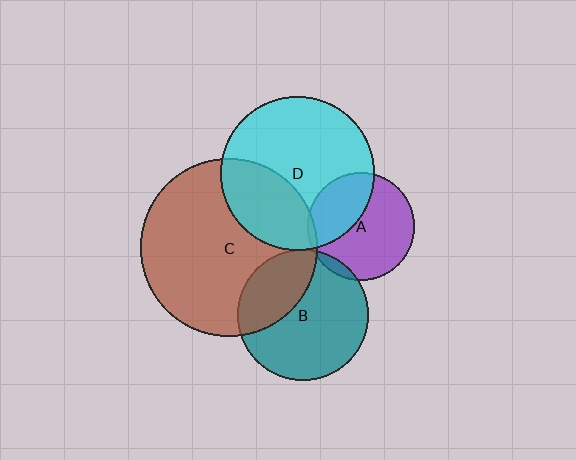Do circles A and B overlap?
Yes.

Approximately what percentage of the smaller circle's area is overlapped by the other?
Approximately 5%.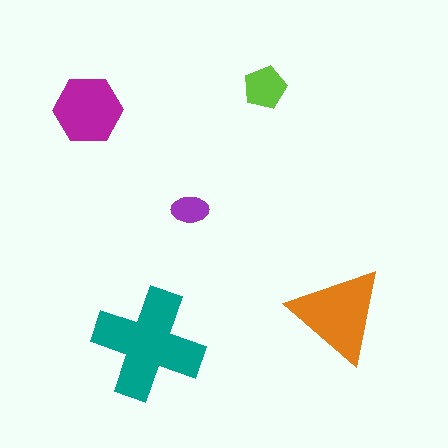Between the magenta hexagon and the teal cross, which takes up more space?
The teal cross.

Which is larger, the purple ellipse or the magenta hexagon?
The magenta hexagon.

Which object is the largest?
The teal cross.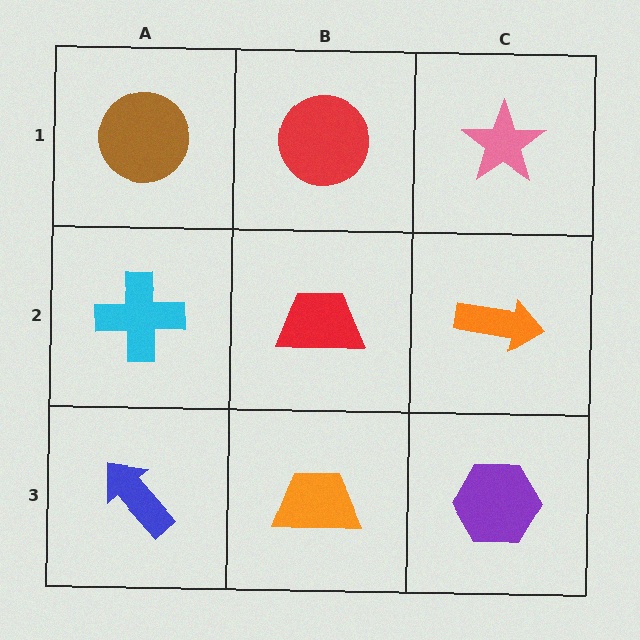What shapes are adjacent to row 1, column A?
A cyan cross (row 2, column A), a red circle (row 1, column B).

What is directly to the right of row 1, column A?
A red circle.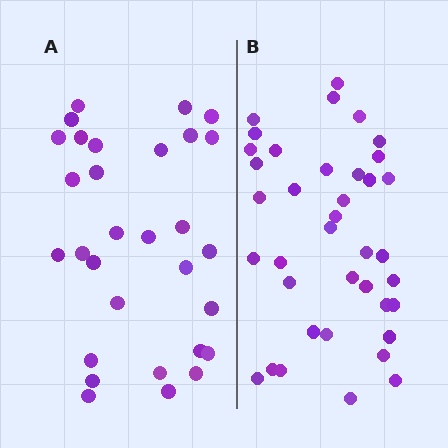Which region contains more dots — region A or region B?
Region B (the right region) has more dots.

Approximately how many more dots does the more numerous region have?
Region B has roughly 8 or so more dots than region A.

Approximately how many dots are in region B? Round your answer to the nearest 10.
About 40 dots. (The exact count is 38, which rounds to 40.)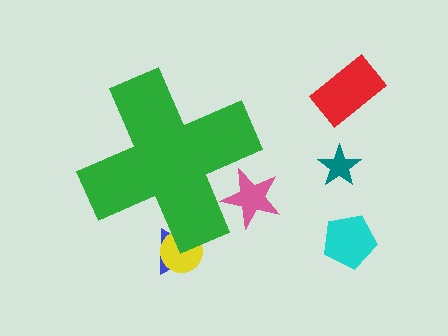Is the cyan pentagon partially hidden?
No, the cyan pentagon is fully visible.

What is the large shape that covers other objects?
A green cross.